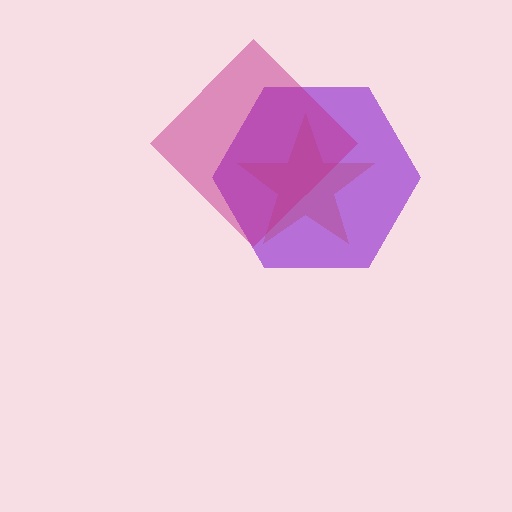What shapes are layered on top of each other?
The layered shapes are: an orange star, a purple hexagon, a magenta diamond.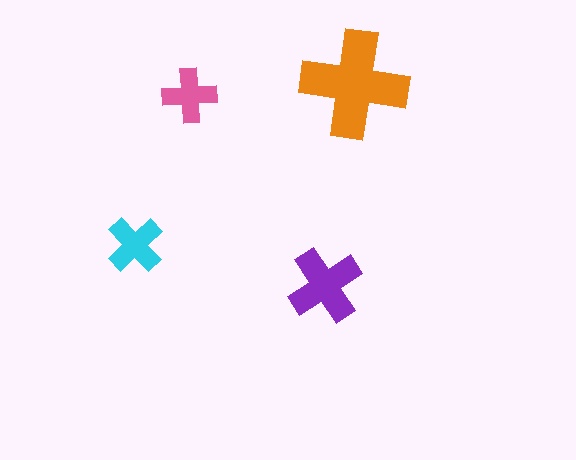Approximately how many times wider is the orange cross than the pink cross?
About 2 times wider.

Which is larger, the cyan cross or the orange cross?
The orange one.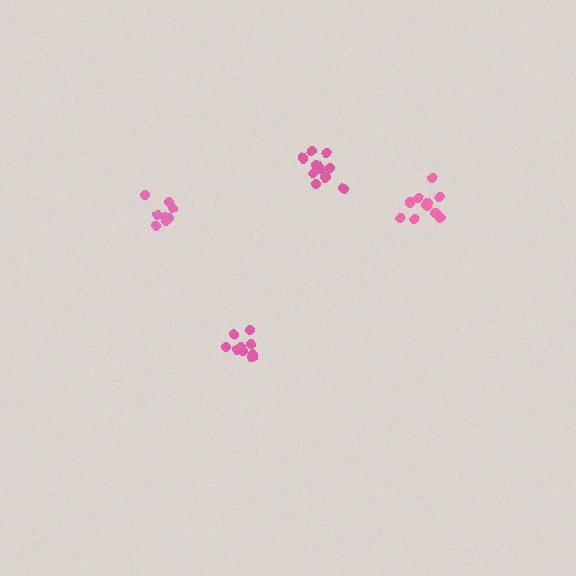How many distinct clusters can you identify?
There are 4 distinct clusters.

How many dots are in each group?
Group 1: 10 dots, Group 2: 12 dots, Group 3: 8 dots, Group 4: 12 dots (42 total).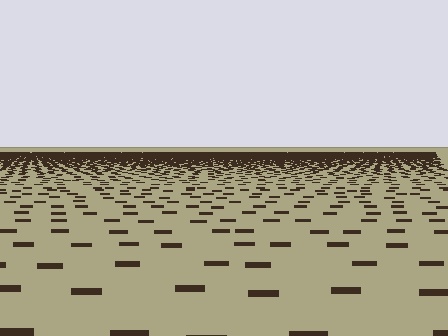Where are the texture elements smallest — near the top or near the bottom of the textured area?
Near the top.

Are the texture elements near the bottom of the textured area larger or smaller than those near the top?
Larger. Near the bottom, elements are closer to the viewer and appear at a bigger on-screen size.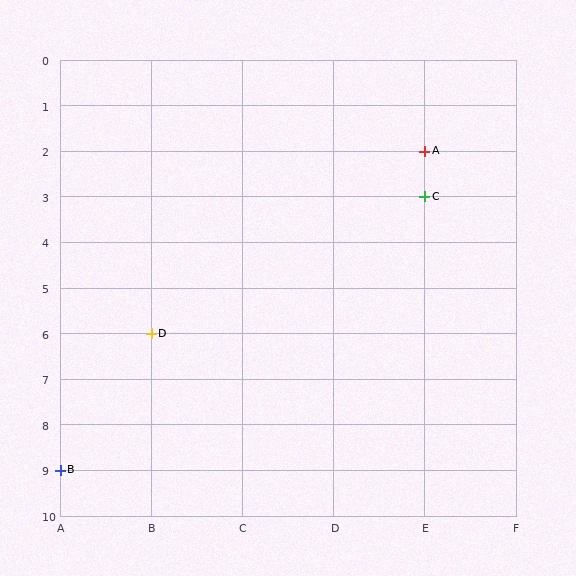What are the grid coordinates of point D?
Point D is at grid coordinates (B, 6).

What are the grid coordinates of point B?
Point B is at grid coordinates (A, 9).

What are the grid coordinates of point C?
Point C is at grid coordinates (E, 3).